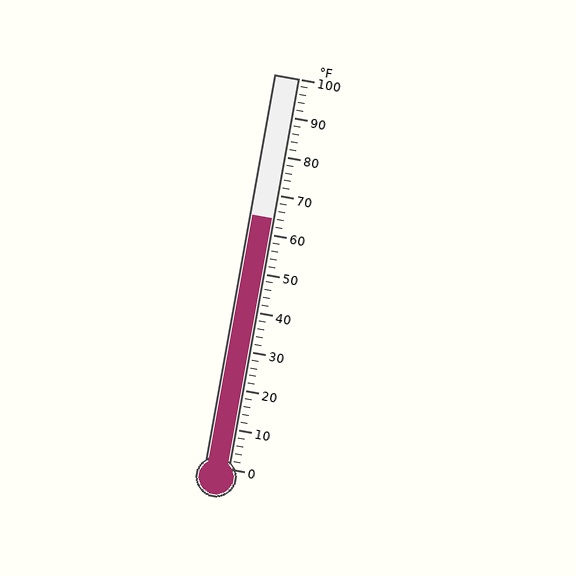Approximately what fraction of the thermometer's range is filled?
The thermometer is filled to approximately 65% of its range.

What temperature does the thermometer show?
The thermometer shows approximately 64°F.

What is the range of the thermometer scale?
The thermometer scale ranges from 0°F to 100°F.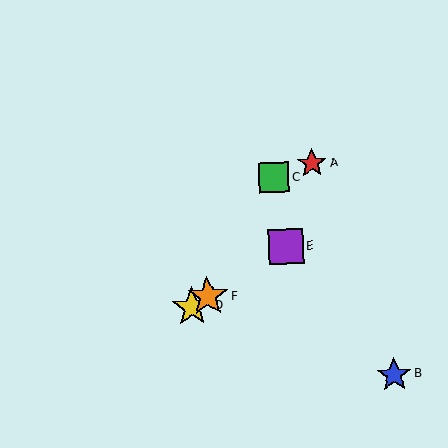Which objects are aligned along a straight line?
Objects D, E, F are aligned along a straight line.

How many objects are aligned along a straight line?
3 objects (D, E, F) are aligned along a straight line.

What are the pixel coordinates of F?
Object F is at (208, 296).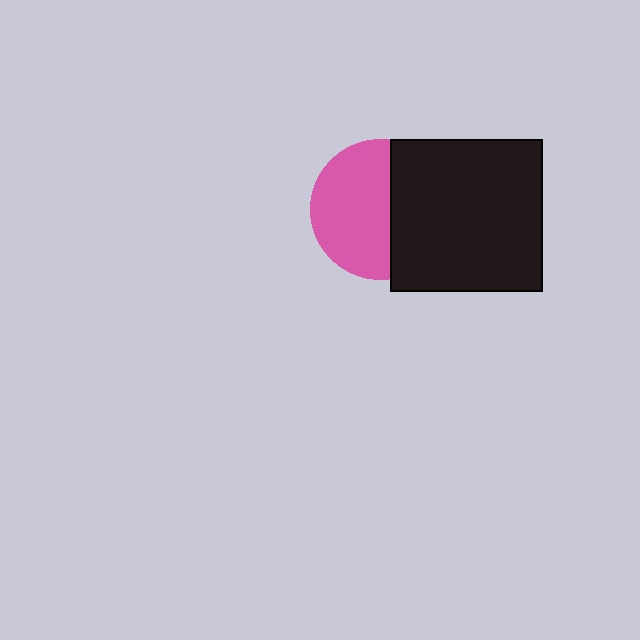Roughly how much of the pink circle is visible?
About half of it is visible (roughly 58%).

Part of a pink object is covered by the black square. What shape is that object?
It is a circle.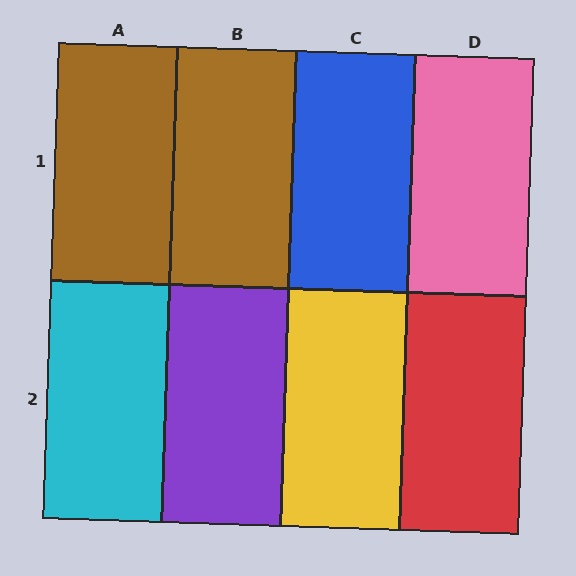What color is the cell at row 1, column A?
Brown.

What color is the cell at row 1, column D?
Pink.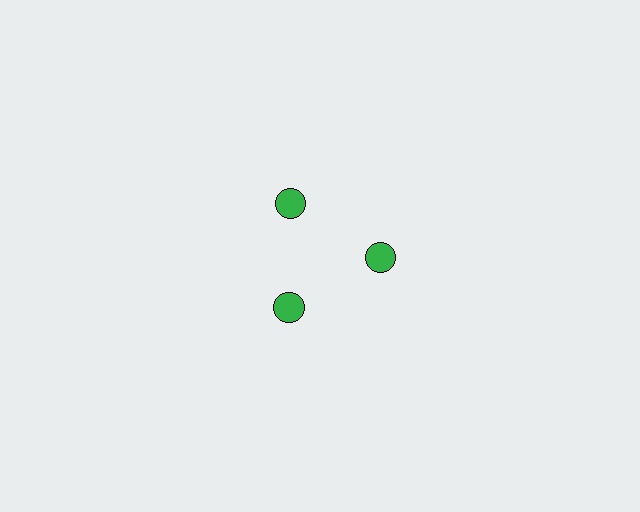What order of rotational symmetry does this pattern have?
This pattern has 3-fold rotational symmetry.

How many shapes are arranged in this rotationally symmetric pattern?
There are 3 shapes, arranged in 3 groups of 1.